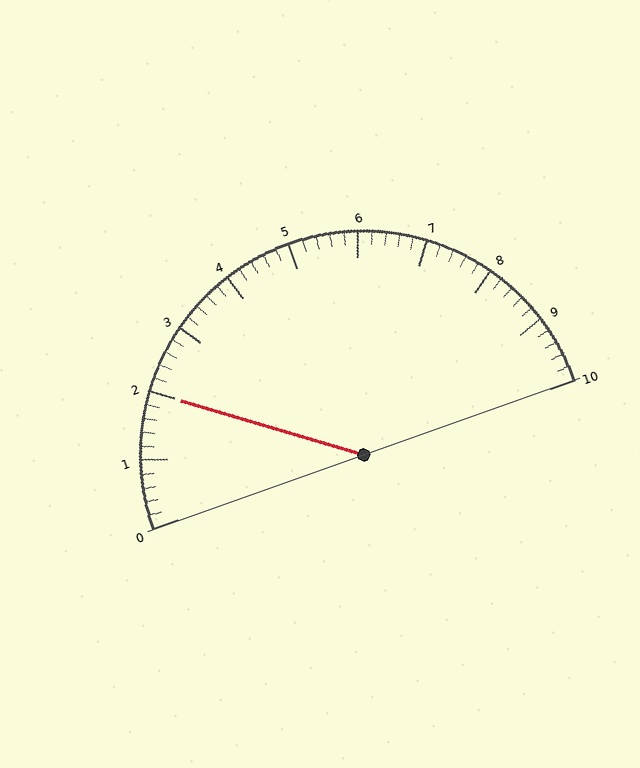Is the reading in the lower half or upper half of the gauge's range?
The reading is in the lower half of the range (0 to 10).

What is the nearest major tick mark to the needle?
The nearest major tick mark is 2.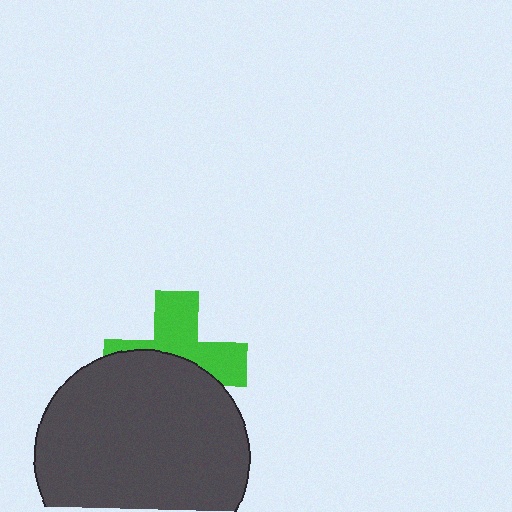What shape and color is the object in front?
The object in front is a dark gray circle.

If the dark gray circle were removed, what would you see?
You would see the complete green cross.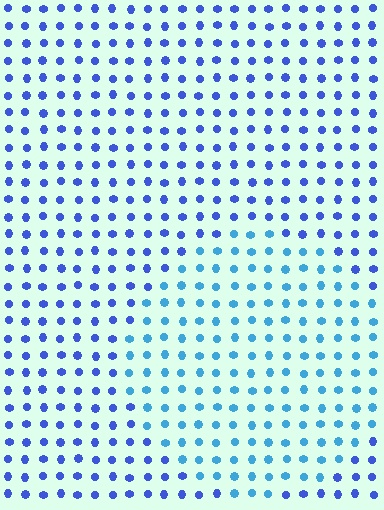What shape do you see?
I see a circle.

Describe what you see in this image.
The image is filled with small blue elements in a uniform arrangement. A circle-shaped region is visible where the elements are tinted to a slightly different hue, forming a subtle color boundary.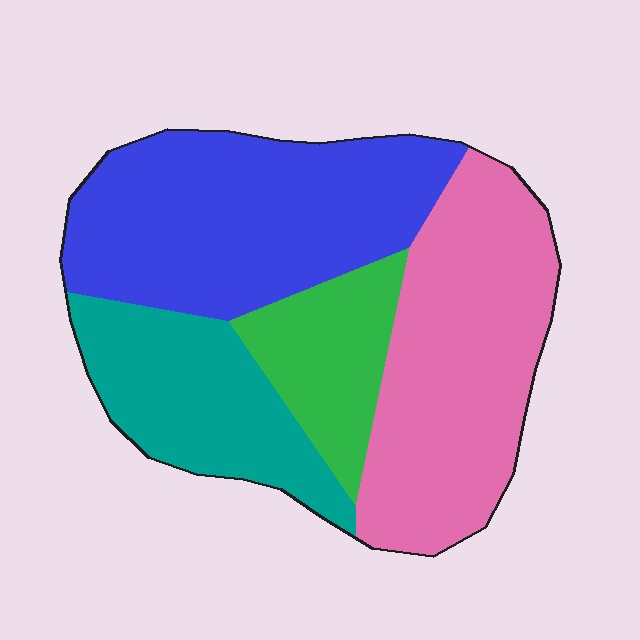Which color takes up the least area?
Green, at roughly 15%.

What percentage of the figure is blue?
Blue takes up about one third (1/3) of the figure.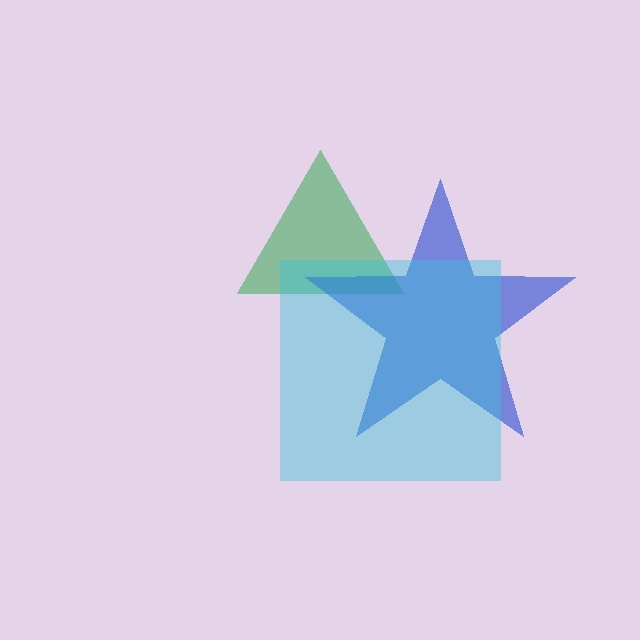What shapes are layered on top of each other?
The layered shapes are: a green triangle, a blue star, a cyan square.